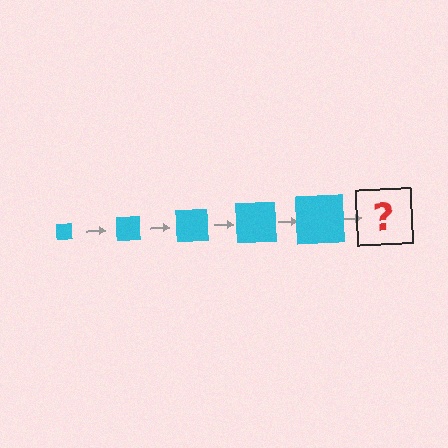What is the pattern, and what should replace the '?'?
The pattern is that the square gets progressively larger each step. The '?' should be a cyan square, larger than the previous one.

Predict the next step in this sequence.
The next step is a cyan square, larger than the previous one.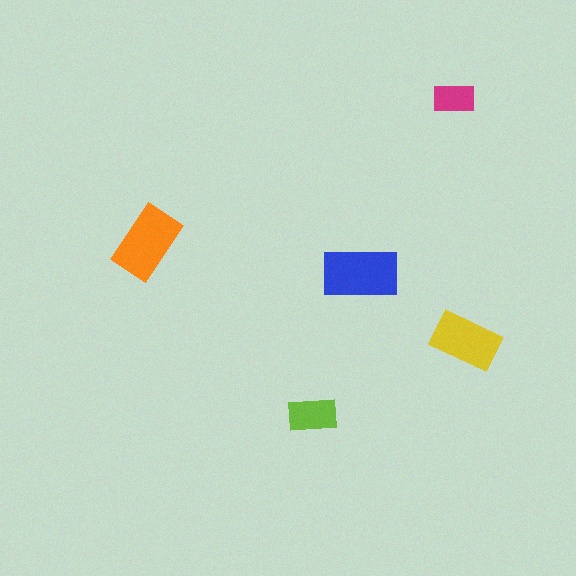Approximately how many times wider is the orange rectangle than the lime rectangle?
About 1.5 times wider.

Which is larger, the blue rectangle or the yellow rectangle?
The blue one.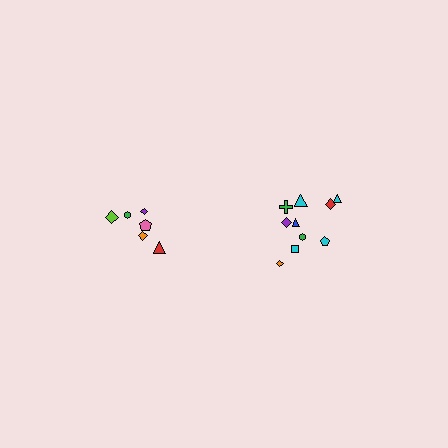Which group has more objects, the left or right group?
The right group.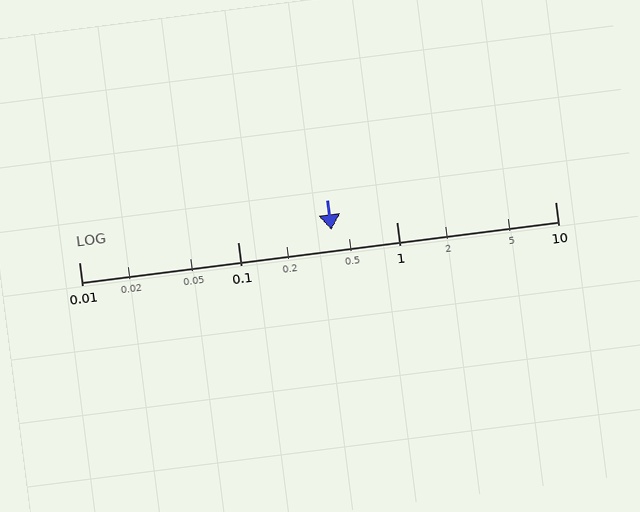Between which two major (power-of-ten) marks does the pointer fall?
The pointer is between 0.1 and 1.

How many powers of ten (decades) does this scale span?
The scale spans 3 decades, from 0.01 to 10.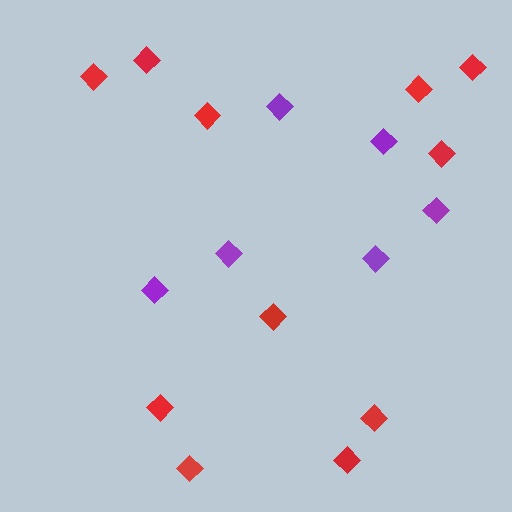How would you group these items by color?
There are 2 groups: one group of red diamonds (11) and one group of purple diamonds (6).